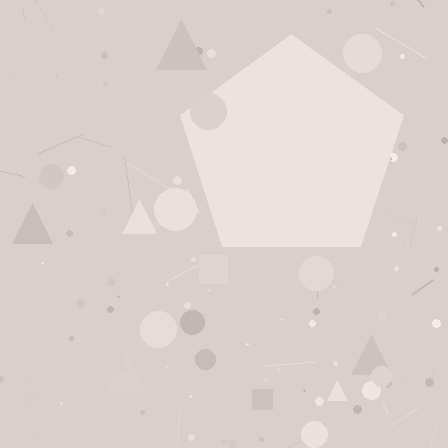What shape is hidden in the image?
A pentagon is hidden in the image.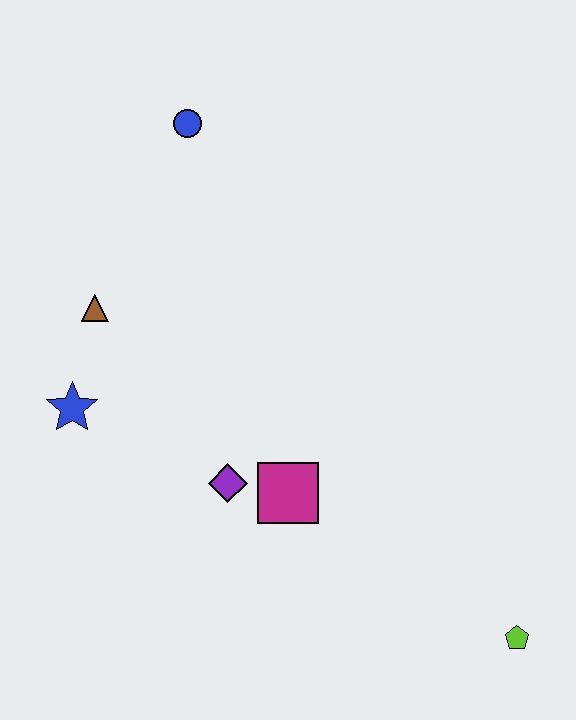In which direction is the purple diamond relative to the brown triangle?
The purple diamond is below the brown triangle.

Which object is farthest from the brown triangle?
The lime pentagon is farthest from the brown triangle.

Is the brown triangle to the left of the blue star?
No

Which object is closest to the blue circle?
The brown triangle is closest to the blue circle.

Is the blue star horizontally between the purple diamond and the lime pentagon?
No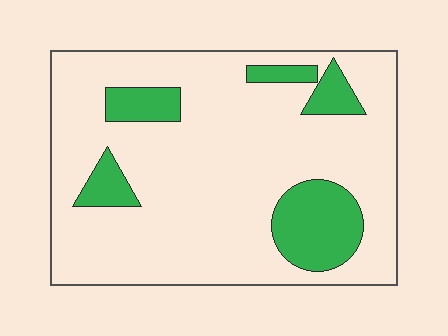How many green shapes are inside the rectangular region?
5.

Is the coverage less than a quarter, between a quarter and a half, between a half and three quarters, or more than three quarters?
Less than a quarter.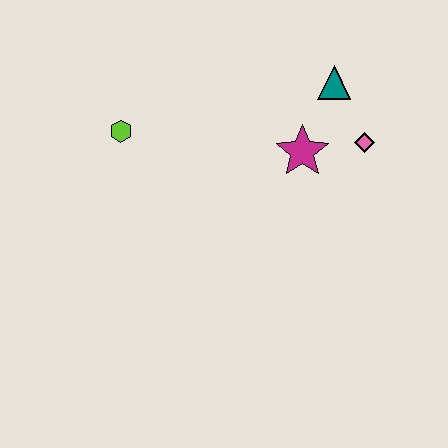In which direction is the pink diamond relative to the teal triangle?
The pink diamond is below the teal triangle.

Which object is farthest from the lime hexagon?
The pink diamond is farthest from the lime hexagon.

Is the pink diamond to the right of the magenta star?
Yes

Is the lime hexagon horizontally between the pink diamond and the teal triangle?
No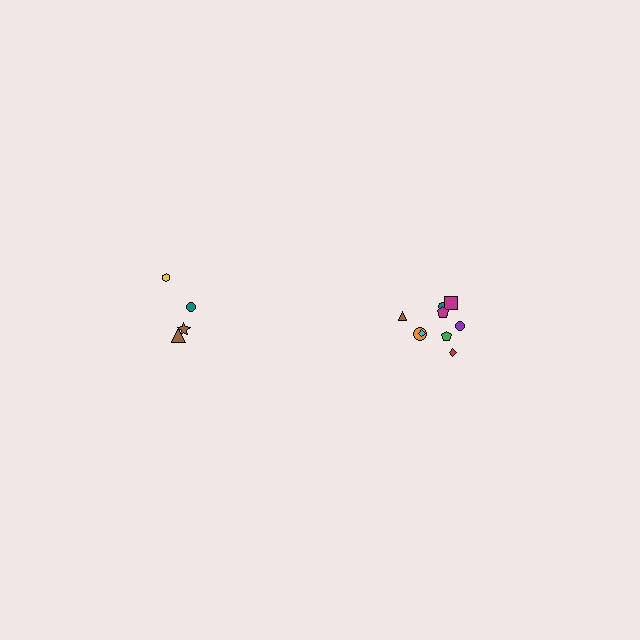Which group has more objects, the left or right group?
The right group.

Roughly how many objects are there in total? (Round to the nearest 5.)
Roughly 15 objects in total.